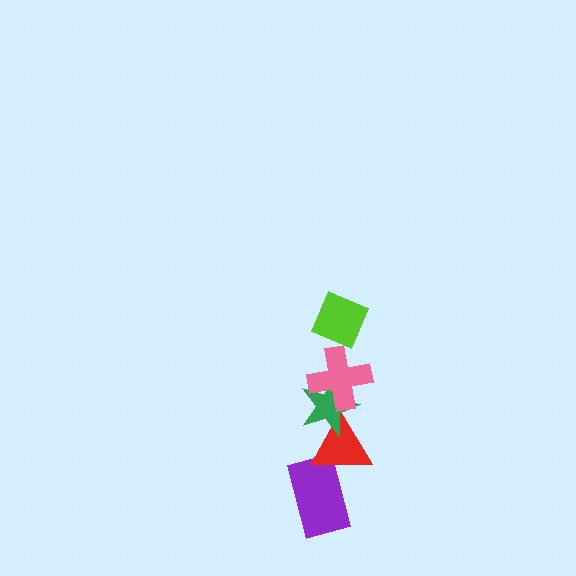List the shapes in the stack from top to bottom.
From top to bottom: the lime diamond, the pink cross, the green star, the red triangle, the purple rectangle.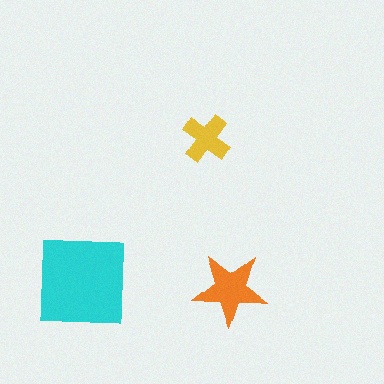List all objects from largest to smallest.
The cyan square, the orange star, the yellow cross.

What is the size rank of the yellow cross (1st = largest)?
3rd.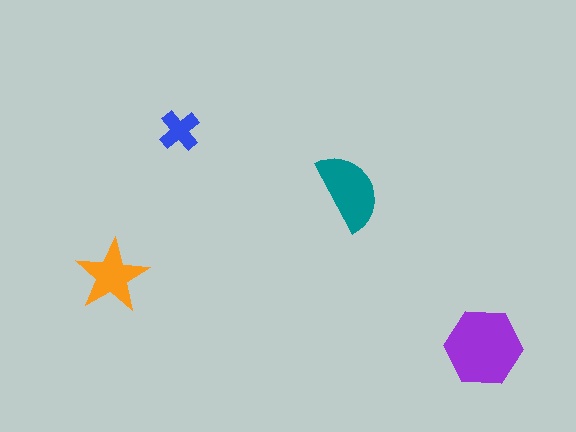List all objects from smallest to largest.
The blue cross, the orange star, the teal semicircle, the purple hexagon.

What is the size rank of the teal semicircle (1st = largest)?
2nd.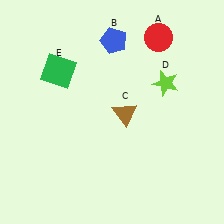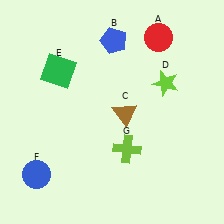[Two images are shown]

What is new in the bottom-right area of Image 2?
A lime cross (G) was added in the bottom-right area of Image 2.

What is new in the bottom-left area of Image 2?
A blue circle (F) was added in the bottom-left area of Image 2.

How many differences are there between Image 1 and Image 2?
There are 2 differences between the two images.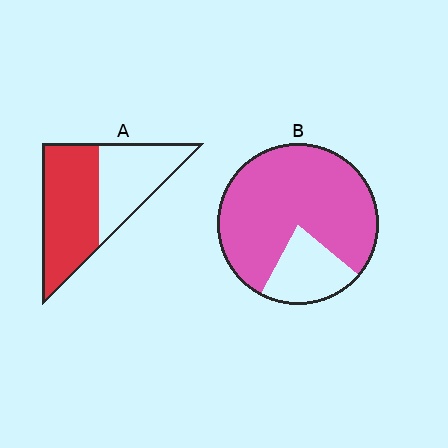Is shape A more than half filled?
Yes.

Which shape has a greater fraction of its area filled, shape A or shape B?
Shape B.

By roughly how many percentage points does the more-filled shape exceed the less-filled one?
By roughly 20 percentage points (B over A).